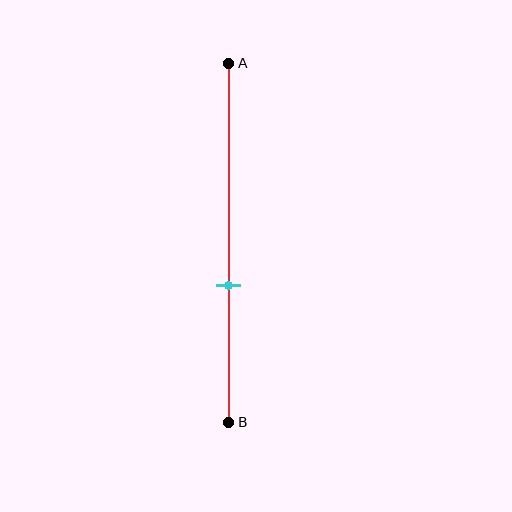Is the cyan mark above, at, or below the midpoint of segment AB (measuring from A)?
The cyan mark is below the midpoint of segment AB.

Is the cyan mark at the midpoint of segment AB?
No, the mark is at about 60% from A, not at the 50% midpoint.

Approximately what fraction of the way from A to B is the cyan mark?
The cyan mark is approximately 60% of the way from A to B.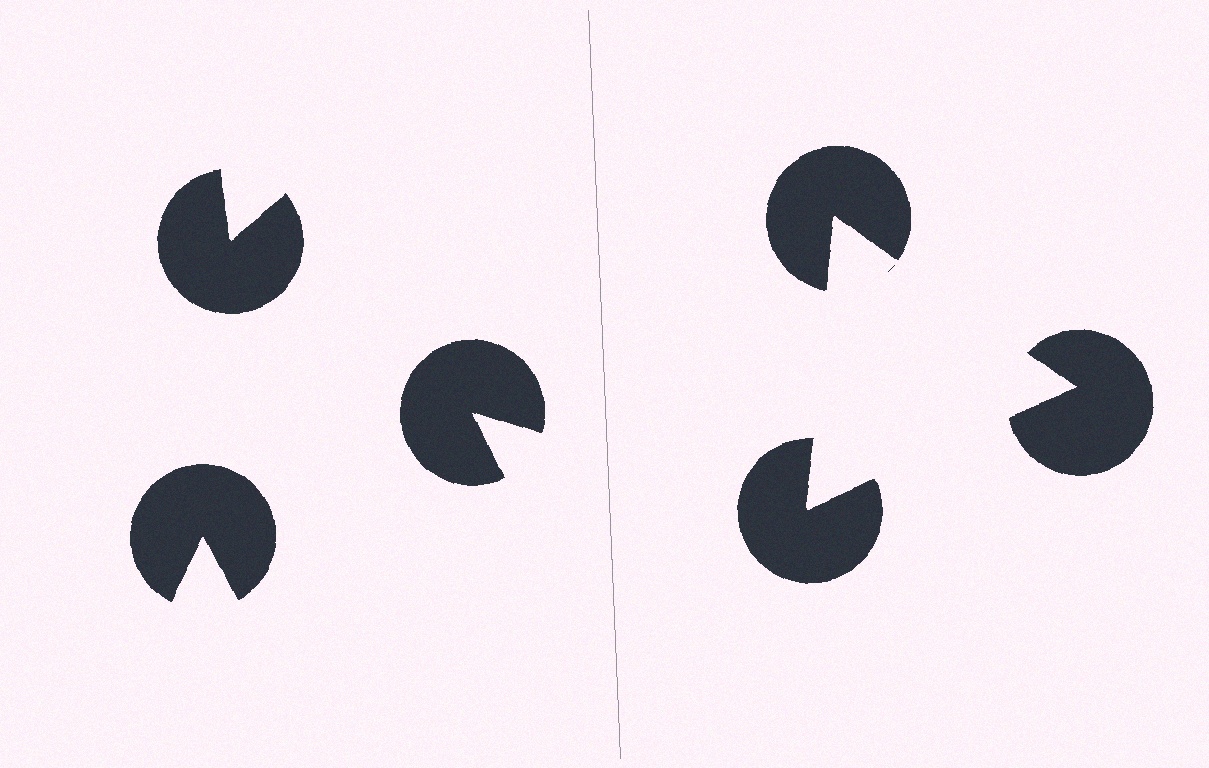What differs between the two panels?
The pac-man discs are positioned identically on both sides; only the wedge orientations differ. On the right they align to a triangle; on the left they are misaligned.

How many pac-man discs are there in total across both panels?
6 — 3 on each side.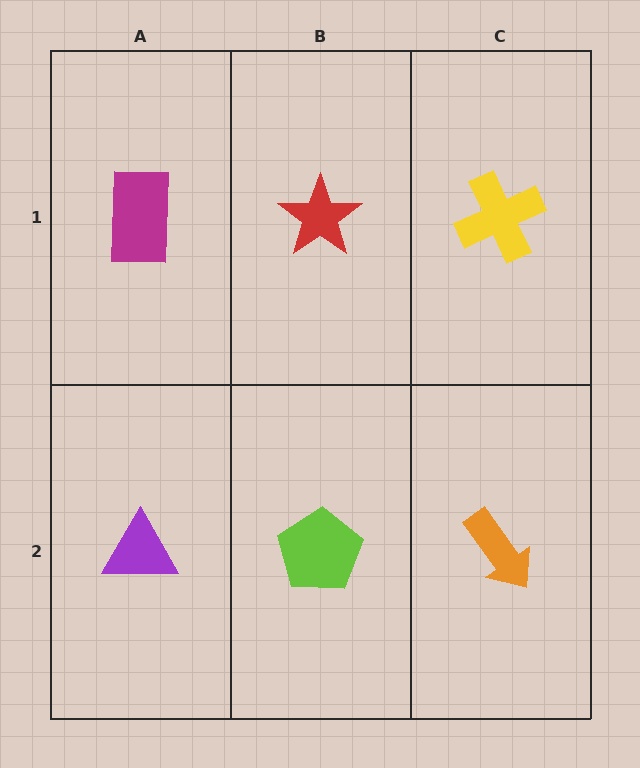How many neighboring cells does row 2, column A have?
2.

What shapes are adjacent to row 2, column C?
A yellow cross (row 1, column C), a lime pentagon (row 2, column B).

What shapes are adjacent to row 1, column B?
A lime pentagon (row 2, column B), a magenta rectangle (row 1, column A), a yellow cross (row 1, column C).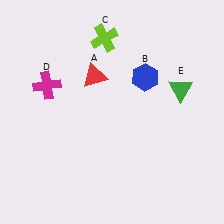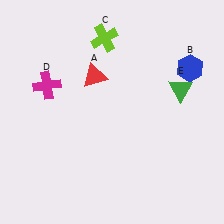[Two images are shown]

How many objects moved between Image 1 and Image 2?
1 object moved between the two images.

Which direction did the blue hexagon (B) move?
The blue hexagon (B) moved right.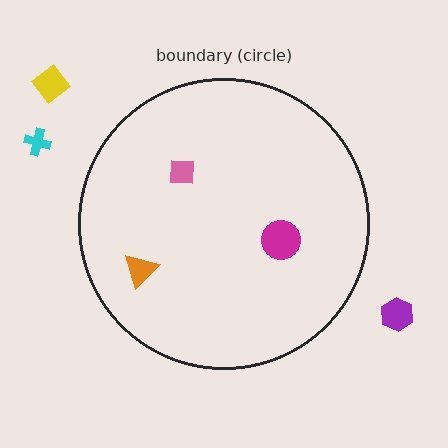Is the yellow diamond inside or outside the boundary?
Outside.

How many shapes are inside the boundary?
3 inside, 3 outside.